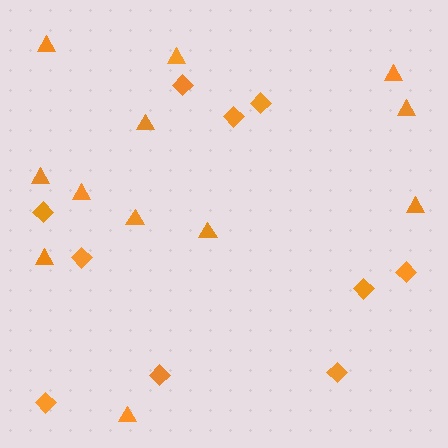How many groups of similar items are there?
There are 2 groups: one group of diamonds (10) and one group of triangles (12).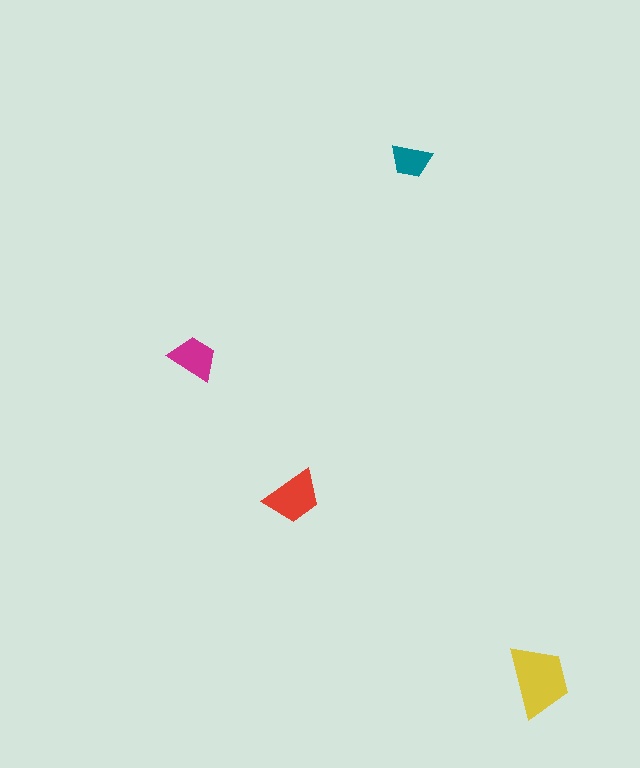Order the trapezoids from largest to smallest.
the yellow one, the red one, the magenta one, the teal one.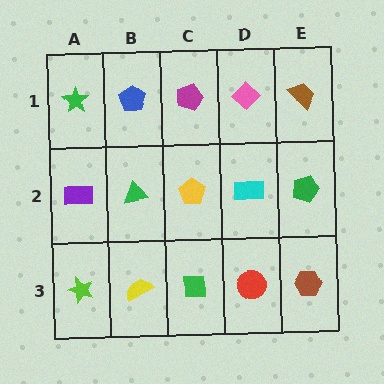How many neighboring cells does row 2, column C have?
4.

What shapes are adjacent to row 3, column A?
A purple rectangle (row 2, column A), a yellow semicircle (row 3, column B).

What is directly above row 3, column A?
A purple rectangle.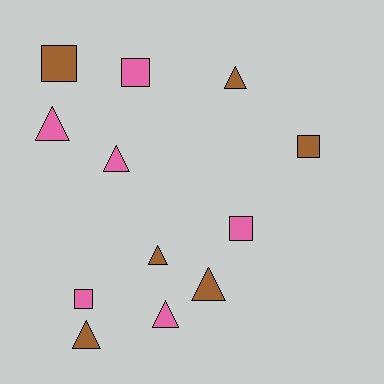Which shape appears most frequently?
Triangle, with 7 objects.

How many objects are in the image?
There are 12 objects.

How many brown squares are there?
There are 2 brown squares.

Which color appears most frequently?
Brown, with 6 objects.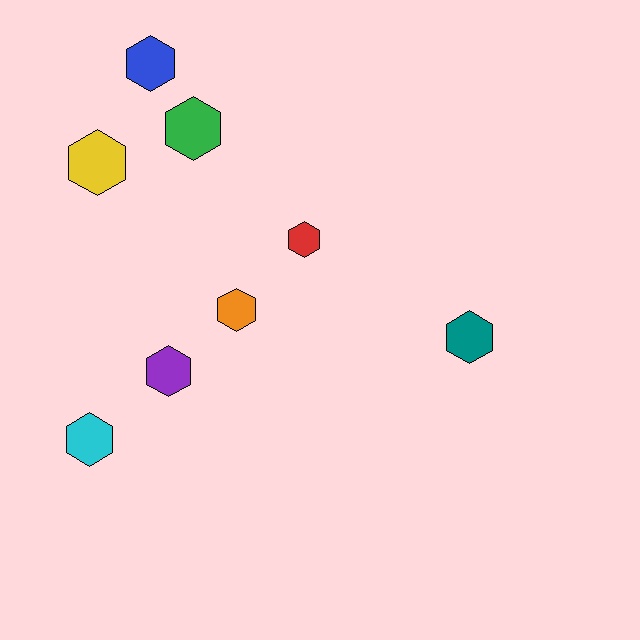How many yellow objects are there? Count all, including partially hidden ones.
There is 1 yellow object.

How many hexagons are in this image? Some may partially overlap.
There are 8 hexagons.